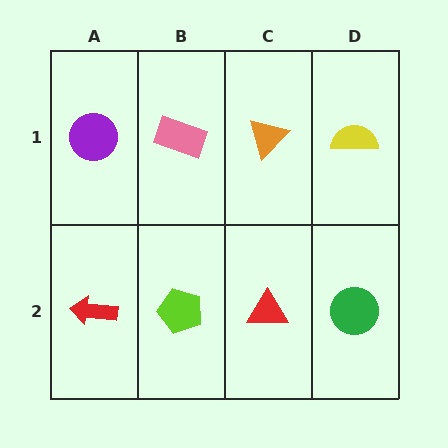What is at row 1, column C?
An orange triangle.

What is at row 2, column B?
A lime pentagon.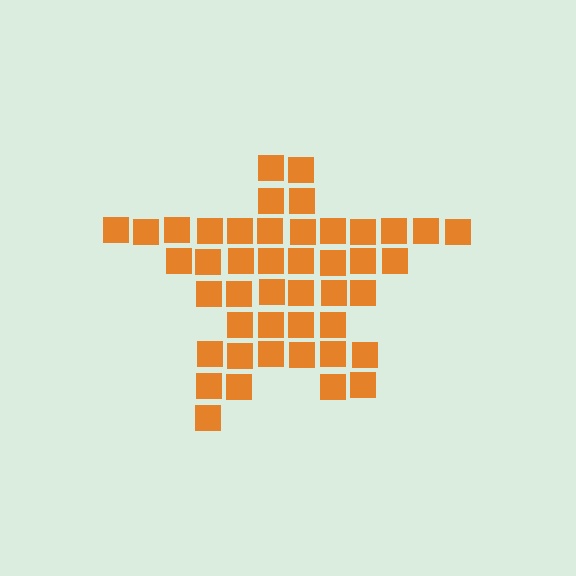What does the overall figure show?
The overall figure shows a star.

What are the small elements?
The small elements are squares.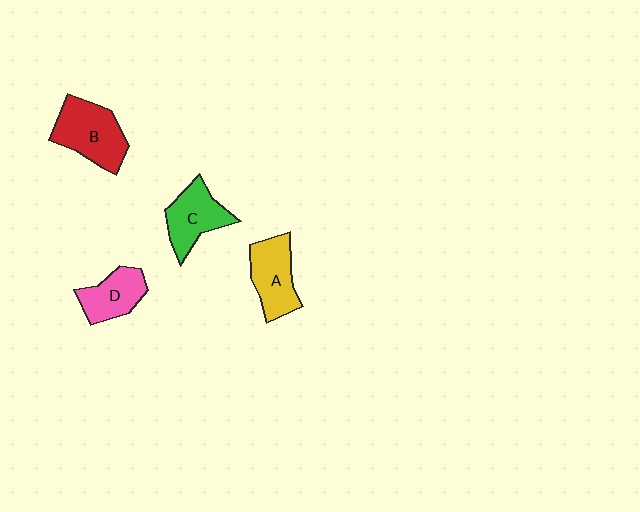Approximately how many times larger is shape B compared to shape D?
Approximately 1.4 times.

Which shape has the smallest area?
Shape D (pink).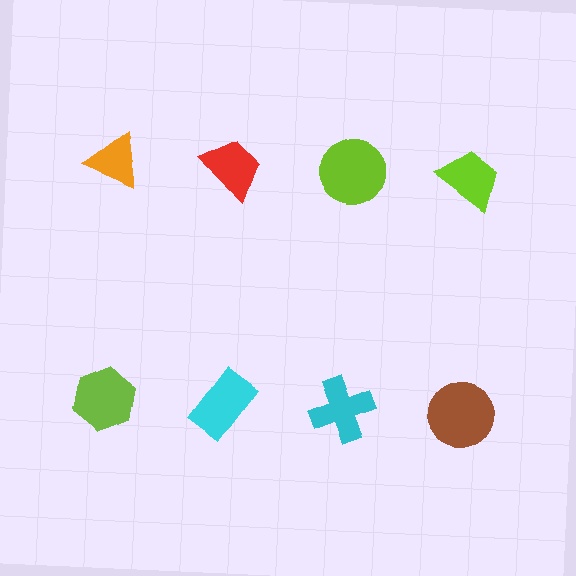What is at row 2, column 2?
A cyan rectangle.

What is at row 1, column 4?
A lime trapezoid.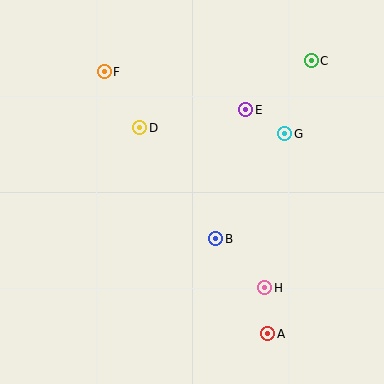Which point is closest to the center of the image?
Point B at (216, 239) is closest to the center.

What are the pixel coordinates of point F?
Point F is at (104, 72).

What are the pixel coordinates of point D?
Point D is at (139, 128).